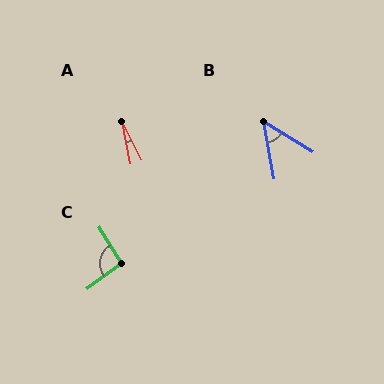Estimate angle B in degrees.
Approximately 48 degrees.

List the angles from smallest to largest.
A (16°), B (48°), C (94°).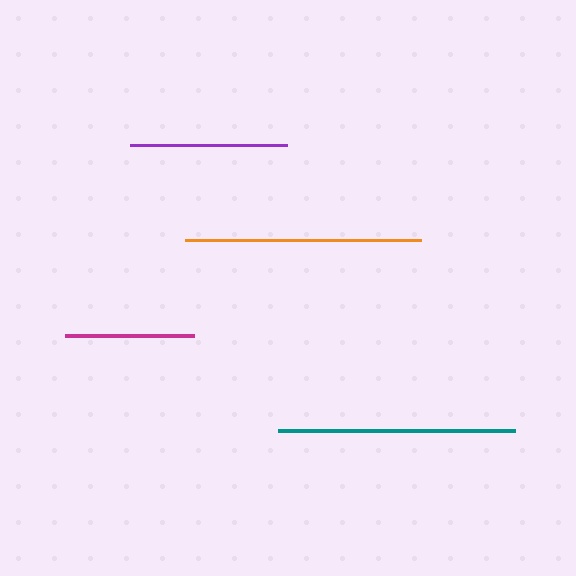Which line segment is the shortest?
The magenta line is the shortest at approximately 129 pixels.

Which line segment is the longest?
The teal line is the longest at approximately 237 pixels.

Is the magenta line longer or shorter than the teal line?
The teal line is longer than the magenta line.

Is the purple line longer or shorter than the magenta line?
The purple line is longer than the magenta line.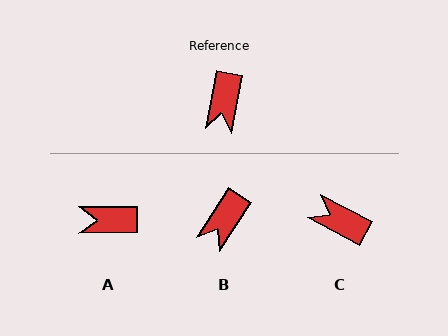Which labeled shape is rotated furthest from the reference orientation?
C, about 106 degrees away.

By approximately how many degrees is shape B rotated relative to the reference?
Approximately 21 degrees clockwise.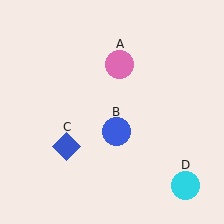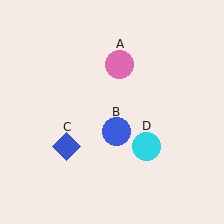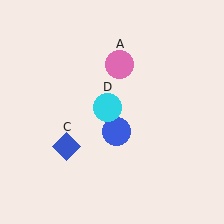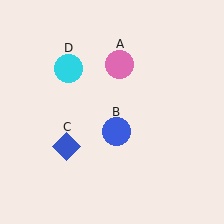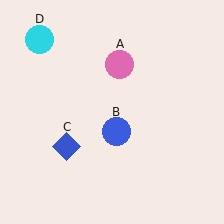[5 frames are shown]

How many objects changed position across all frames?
1 object changed position: cyan circle (object D).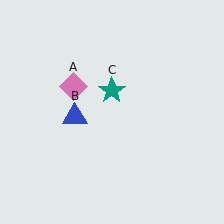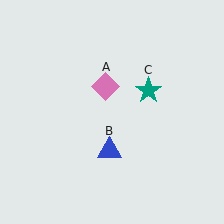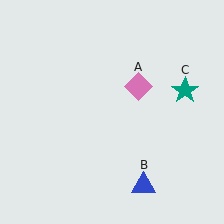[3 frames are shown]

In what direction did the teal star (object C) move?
The teal star (object C) moved right.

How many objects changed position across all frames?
3 objects changed position: pink diamond (object A), blue triangle (object B), teal star (object C).